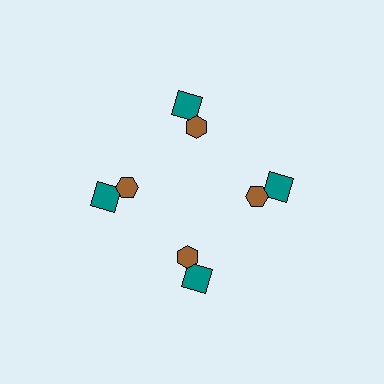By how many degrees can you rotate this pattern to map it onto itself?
The pattern maps onto itself every 90 degrees of rotation.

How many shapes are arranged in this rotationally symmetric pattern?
There are 8 shapes, arranged in 4 groups of 2.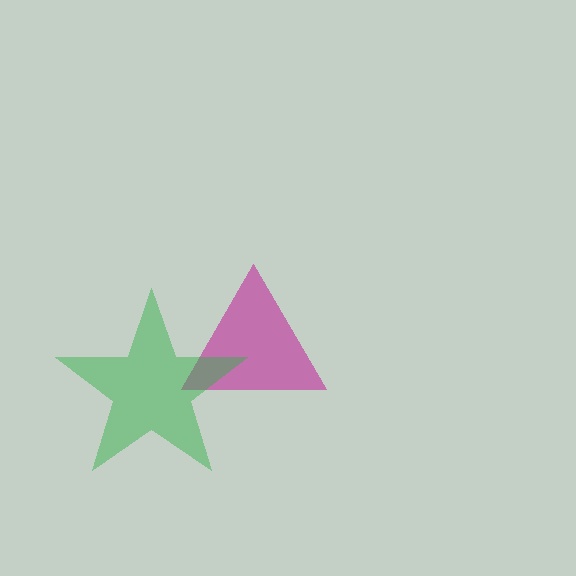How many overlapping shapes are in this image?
There are 2 overlapping shapes in the image.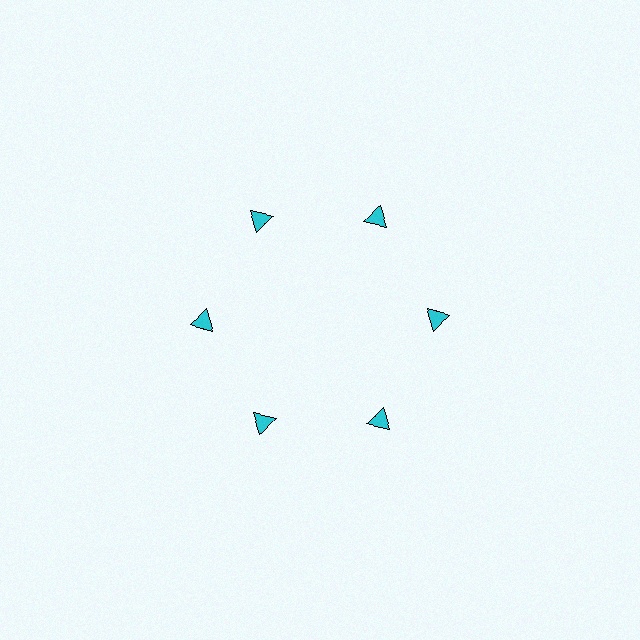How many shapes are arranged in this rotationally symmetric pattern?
There are 6 shapes, arranged in 6 groups of 1.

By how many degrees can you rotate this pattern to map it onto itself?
The pattern maps onto itself every 60 degrees of rotation.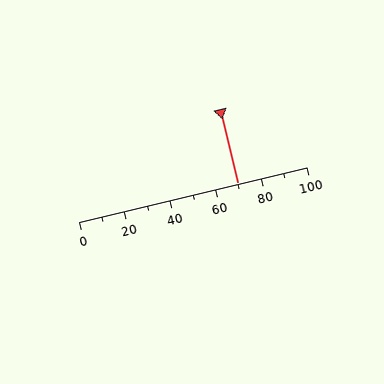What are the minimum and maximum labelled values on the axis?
The axis runs from 0 to 100.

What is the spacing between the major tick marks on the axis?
The major ticks are spaced 20 apart.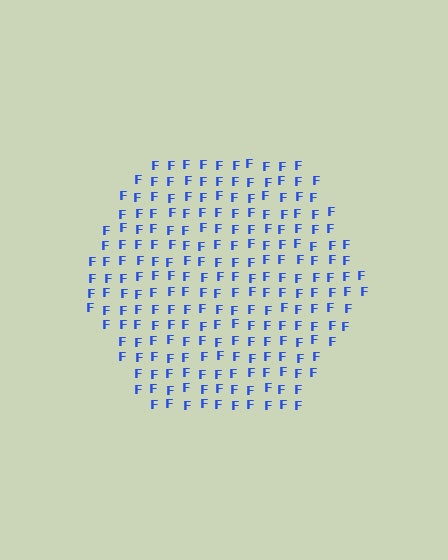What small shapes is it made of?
It is made of small letter F's.